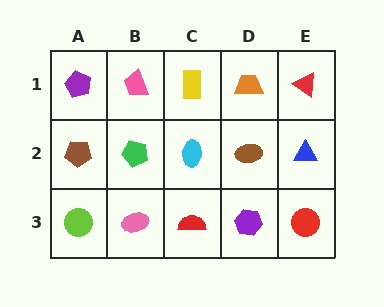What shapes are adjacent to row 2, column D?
An orange trapezoid (row 1, column D), a purple hexagon (row 3, column D), a cyan ellipse (row 2, column C), a blue triangle (row 2, column E).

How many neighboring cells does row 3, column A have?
2.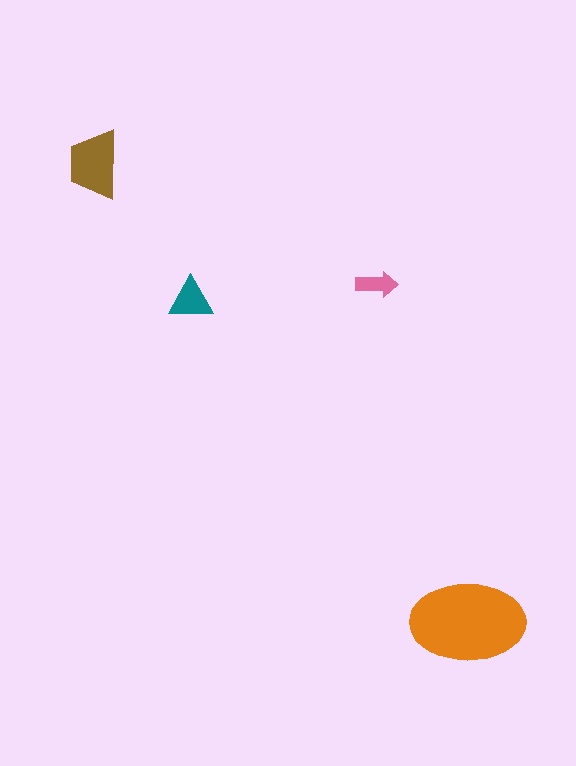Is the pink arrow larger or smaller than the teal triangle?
Smaller.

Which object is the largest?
The orange ellipse.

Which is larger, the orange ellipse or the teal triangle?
The orange ellipse.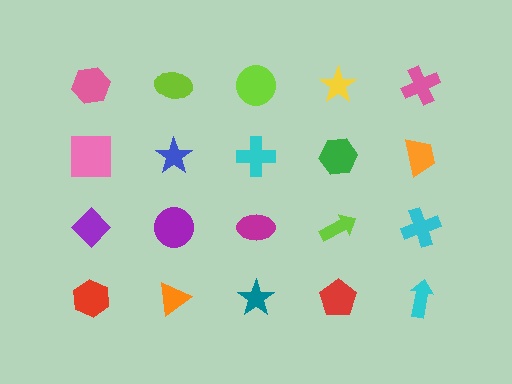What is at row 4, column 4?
A red pentagon.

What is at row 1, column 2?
A lime ellipse.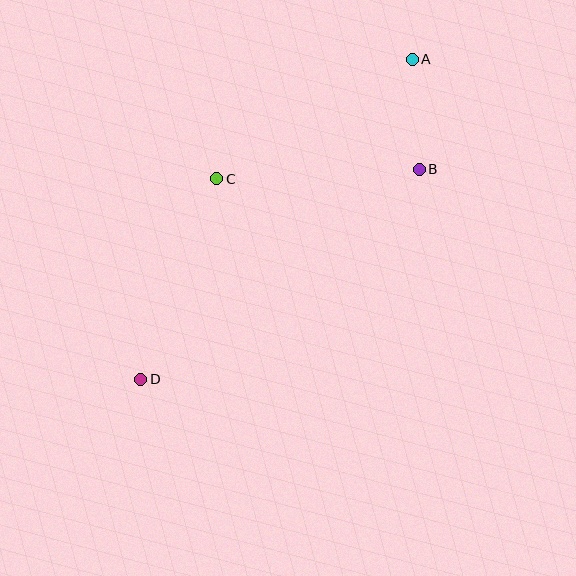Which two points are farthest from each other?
Points A and D are farthest from each other.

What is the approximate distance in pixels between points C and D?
The distance between C and D is approximately 214 pixels.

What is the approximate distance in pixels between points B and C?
The distance between B and C is approximately 203 pixels.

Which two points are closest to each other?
Points A and B are closest to each other.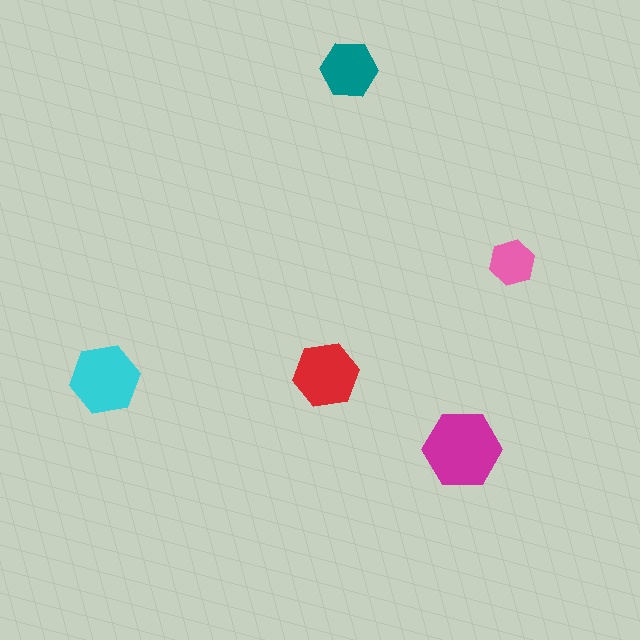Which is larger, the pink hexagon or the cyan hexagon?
The cyan one.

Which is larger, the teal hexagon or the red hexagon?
The red one.